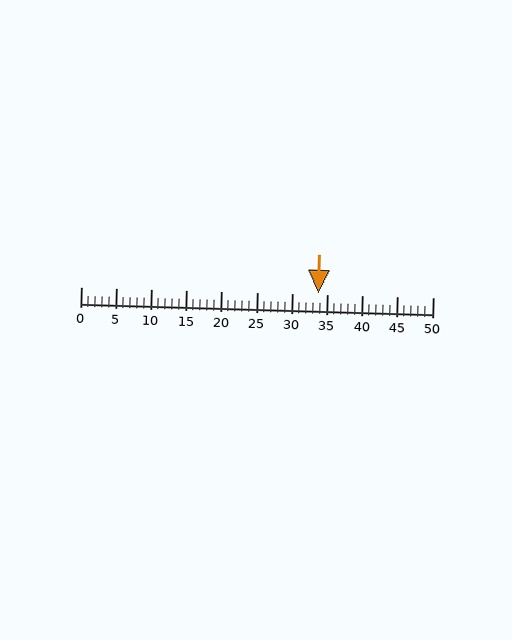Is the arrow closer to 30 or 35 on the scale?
The arrow is closer to 35.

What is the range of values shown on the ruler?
The ruler shows values from 0 to 50.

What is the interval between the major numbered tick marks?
The major tick marks are spaced 5 units apart.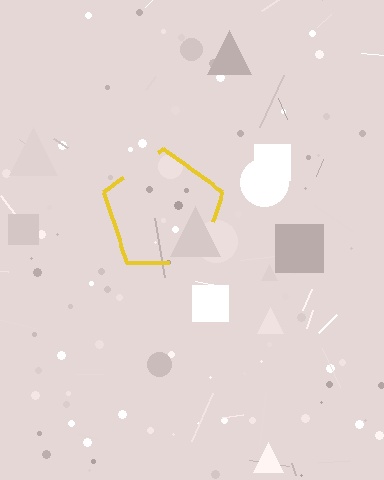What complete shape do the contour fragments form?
The contour fragments form a pentagon.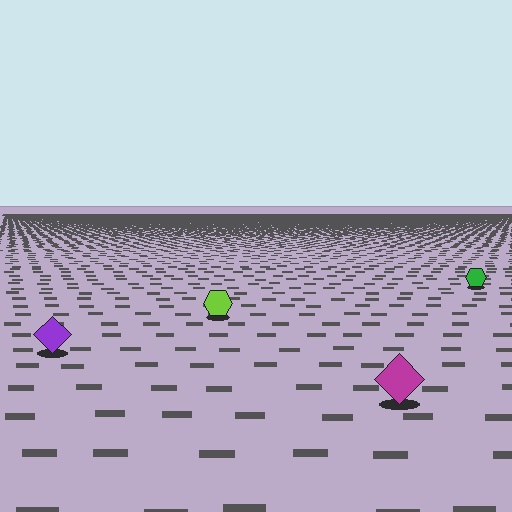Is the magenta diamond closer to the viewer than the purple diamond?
Yes. The magenta diamond is closer — you can tell from the texture gradient: the ground texture is coarser near it.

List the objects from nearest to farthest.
From nearest to farthest: the magenta diamond, the purple diamond, the lime hexagon, the green hexagon.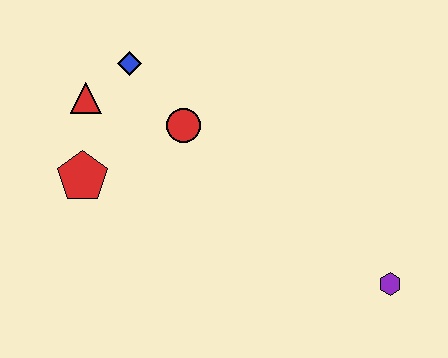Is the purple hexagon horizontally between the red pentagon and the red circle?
No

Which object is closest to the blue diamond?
The red triangle is closest to the blue diamond.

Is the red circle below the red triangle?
Yes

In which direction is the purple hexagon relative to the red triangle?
The purple hexagon is to the right of the red triangle.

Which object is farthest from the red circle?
The purple hexagon is farthest from the red circle.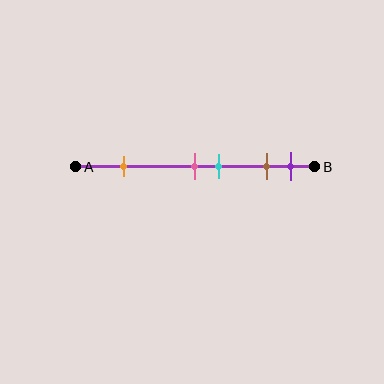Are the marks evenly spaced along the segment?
No, the marks are not evenly spaced.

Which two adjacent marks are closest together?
The pink and cyan marks are the closest adjacent pair.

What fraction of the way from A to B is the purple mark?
The purple mark is approximately 90% (0.9) of the way from A to B.